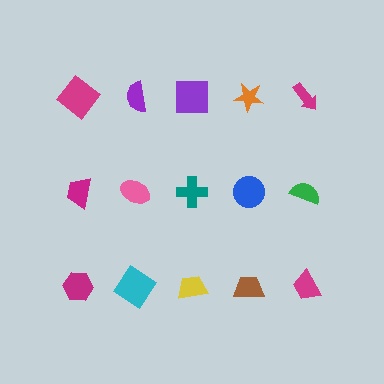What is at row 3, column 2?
A cyan diamond.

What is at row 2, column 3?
A teal cross.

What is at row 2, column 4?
A blue circle.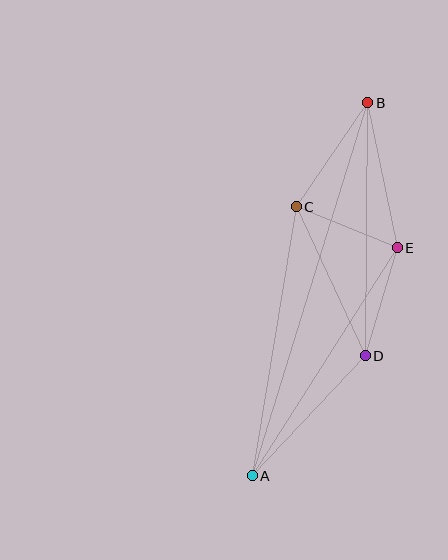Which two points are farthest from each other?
Points A and B are farthest from each other.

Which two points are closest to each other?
Points C and E are closest to each other.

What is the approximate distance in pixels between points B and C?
The distance between B and C is approximately 126 pixels.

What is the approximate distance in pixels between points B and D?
The distance between B and D is approximately 253 pixels.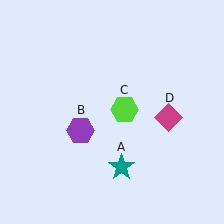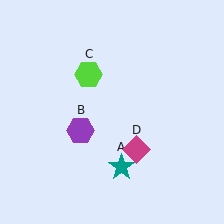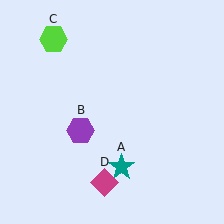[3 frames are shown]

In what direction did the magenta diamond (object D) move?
The magenta diamond (object D) moved down and to the left.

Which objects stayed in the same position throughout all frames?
Teal star (object A) and purple hexagon (object B) remained stationary.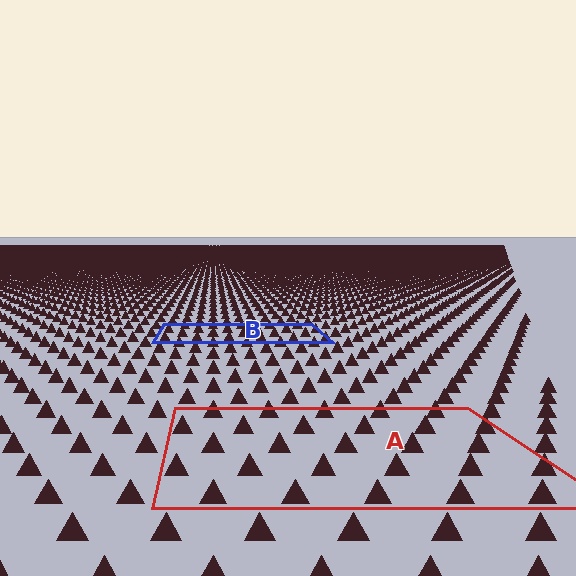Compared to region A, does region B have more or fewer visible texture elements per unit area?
Region B has more texture elements per unit area — they are packed more densely because it is farther away.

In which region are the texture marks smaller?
The texture marks are smaller in region B, because it is farther away.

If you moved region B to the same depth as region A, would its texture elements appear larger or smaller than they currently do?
They would appear larger. At a closer depth, the same texture elements are projected at a bigger on-screen size.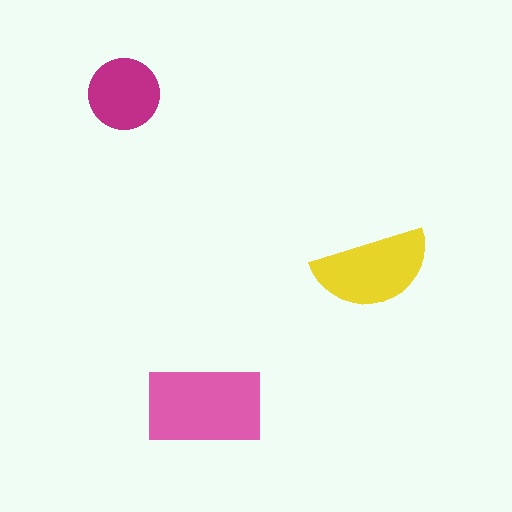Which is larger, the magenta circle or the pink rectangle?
The pink rectangle.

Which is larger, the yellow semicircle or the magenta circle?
The yellow semicircle.